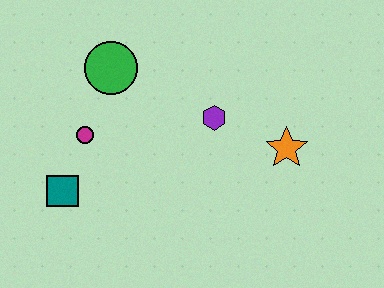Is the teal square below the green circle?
Yes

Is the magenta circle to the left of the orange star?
Yes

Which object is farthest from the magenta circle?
The orange star is farthest from the magenta circle.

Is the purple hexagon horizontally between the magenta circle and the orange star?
Yes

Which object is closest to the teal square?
The magenta circle is closest to the teal square.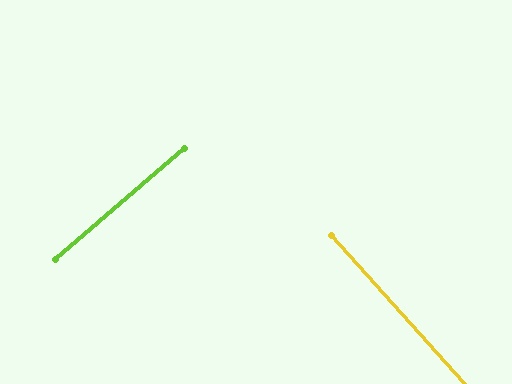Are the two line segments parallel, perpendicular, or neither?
Perpendicular — they meet at approximately 89°.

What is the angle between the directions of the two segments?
Approximately 89 degrees.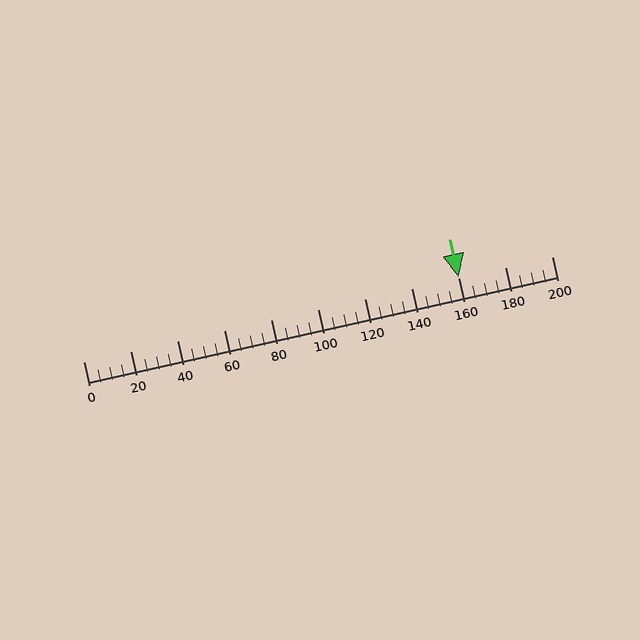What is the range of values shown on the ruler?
The ruler shows values from 0 to 200.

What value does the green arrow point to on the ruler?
The green arrow points to approximately 160.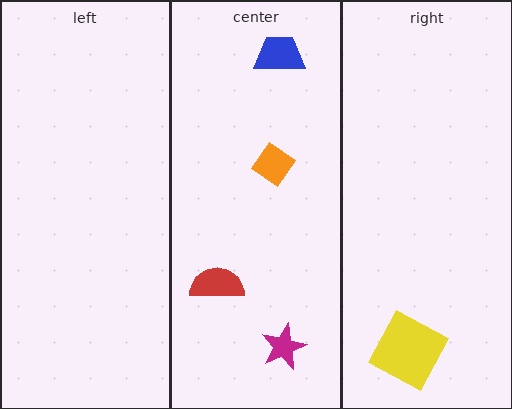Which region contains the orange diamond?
The center region.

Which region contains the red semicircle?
The center region.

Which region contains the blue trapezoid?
The center region.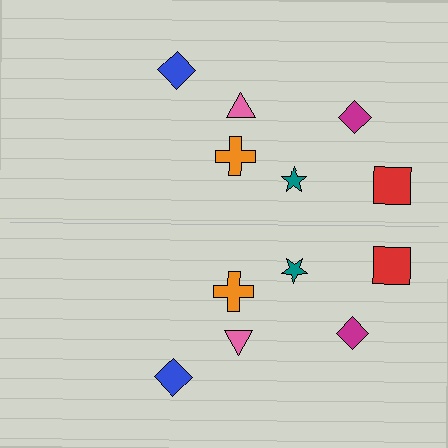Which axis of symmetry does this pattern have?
The pattern has a horizontal axis of symmetry running through the center of the image.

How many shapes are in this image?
There are 12 shapes in this image.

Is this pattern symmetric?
Yes, this pattern has bilateral (reflection) symmetry.